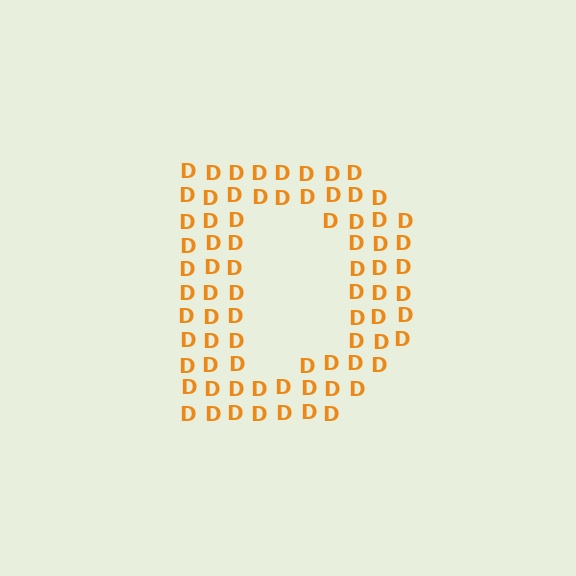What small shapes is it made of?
It is made of small letter D's.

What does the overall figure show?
The overall figure shows the letter D.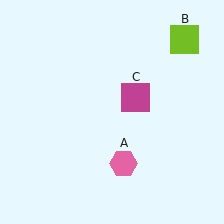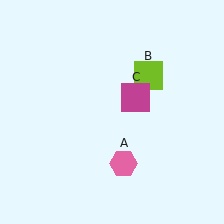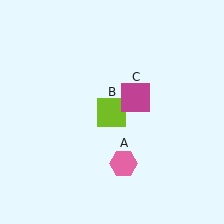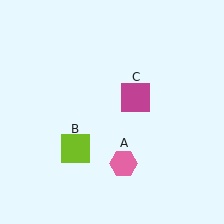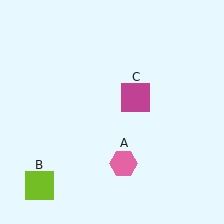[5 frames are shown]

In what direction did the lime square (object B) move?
The lime square (object B) moved down and to the left.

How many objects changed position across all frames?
1 object changed position: lime square (object B).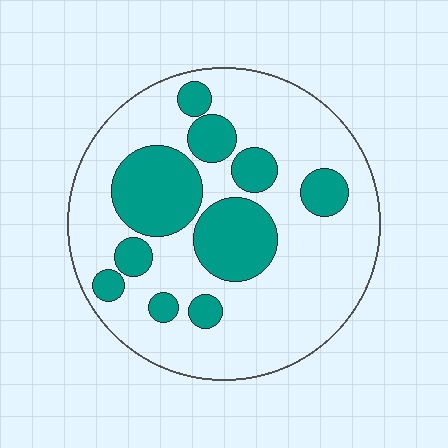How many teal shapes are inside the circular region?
10.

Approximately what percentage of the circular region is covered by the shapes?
Approximately 30%.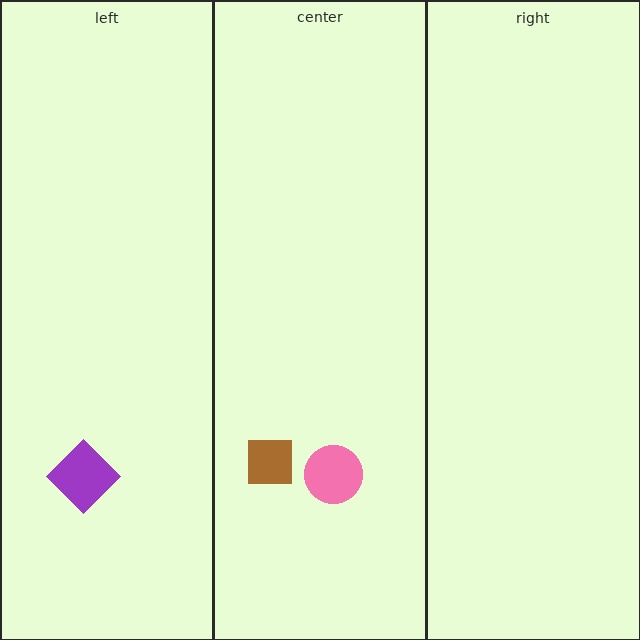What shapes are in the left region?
The purple diamond.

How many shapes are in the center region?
2.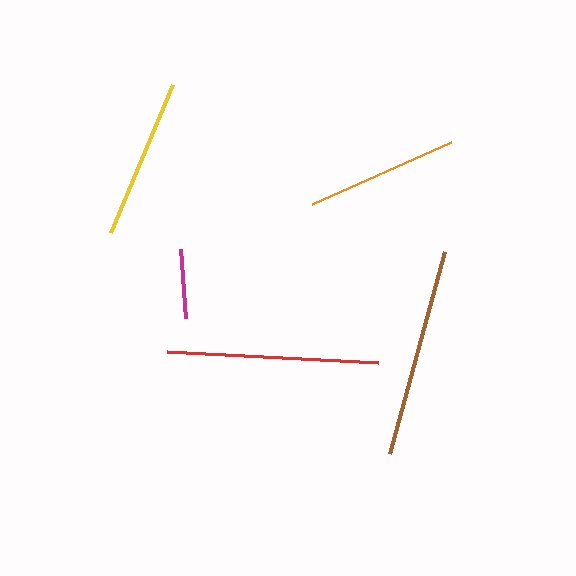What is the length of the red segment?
The red segment is approximately 212 pixels long.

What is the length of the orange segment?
The orange segment is approximately 153 pixels long.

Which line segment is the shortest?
The magenta line is the shortest at approximately 70 pixels.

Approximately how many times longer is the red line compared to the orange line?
The red line is approximately 1.4 times the length of the orange line.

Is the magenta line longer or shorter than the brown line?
The brown line is longer than the magenta line.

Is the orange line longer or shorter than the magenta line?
The orange line is longer than the magenta line.